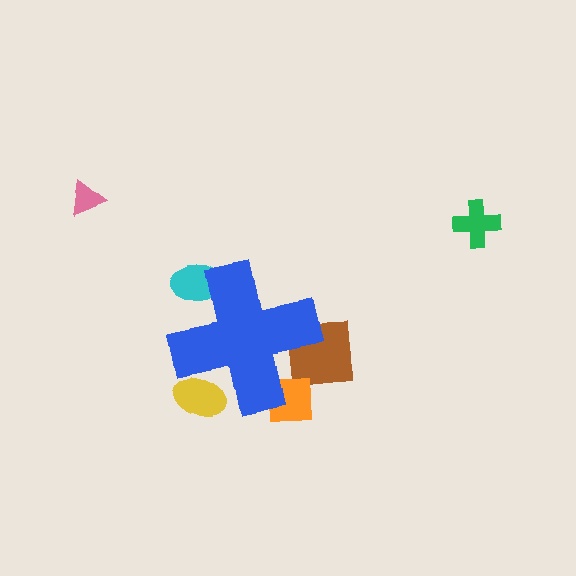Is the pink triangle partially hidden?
No, the pink triangle is fully visible.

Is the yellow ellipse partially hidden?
Yes, the yellow ellipse is partially hidden behind the blue cross.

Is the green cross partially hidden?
No, the green cross is fully visible.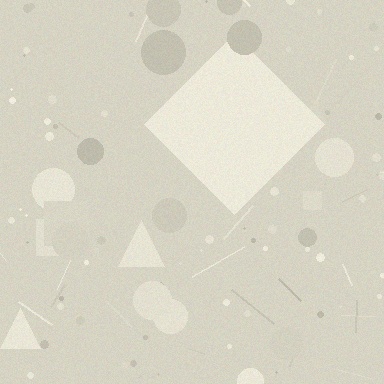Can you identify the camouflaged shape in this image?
The camouflaged shape is a diamond.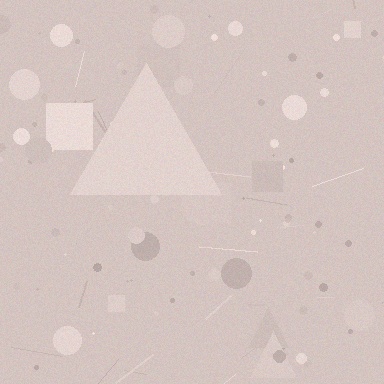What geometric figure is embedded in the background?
A triangle is embedded in the background.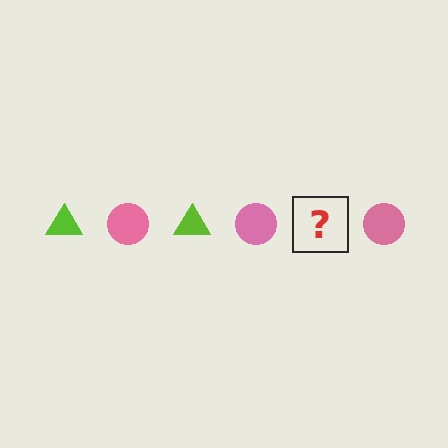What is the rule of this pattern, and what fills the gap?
The rule is that the pattern alternates between lime triangle and pink circle. The gap should be filled with a lime triangle.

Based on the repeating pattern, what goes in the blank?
The blank should be a lime triangle.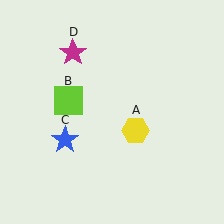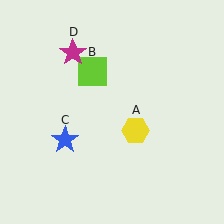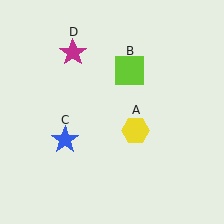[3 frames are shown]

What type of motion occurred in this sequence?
The lime square (object B) rotated clockwise around the center of the scene.